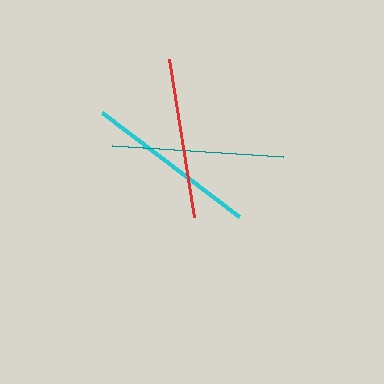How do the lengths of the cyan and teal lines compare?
The cyan and teal lines are approximately the same length.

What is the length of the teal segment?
The teal segment is approximately 171 pixels long.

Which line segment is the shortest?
The red line is the shortest at approximately 159 pixels.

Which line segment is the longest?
The cyan line is the longest at approximately 172 pixels.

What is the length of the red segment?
The red segment is approximately 159 pixels long.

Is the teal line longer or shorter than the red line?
The teal line is longer than the red line.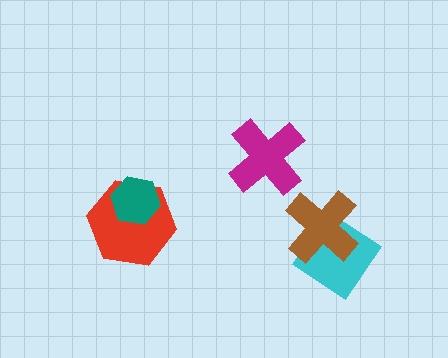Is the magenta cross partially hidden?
No, no other shape covers it.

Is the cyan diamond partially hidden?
Yes, it is partially covered by another shape.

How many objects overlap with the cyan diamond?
1 object overlaps with the cyan diamond.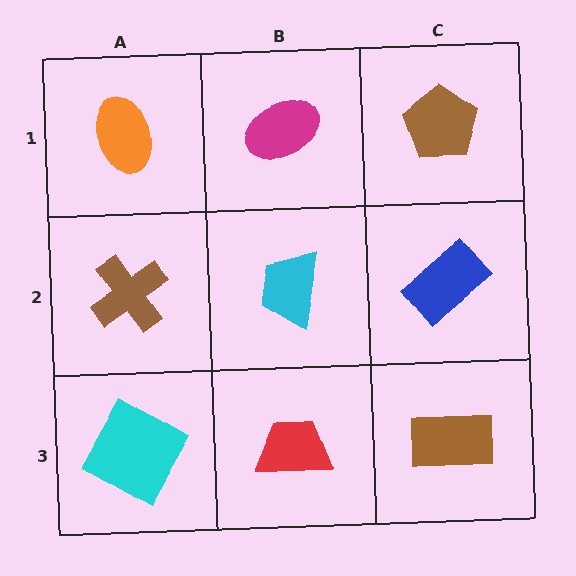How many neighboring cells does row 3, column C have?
2.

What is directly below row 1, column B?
A cyan trapezoid.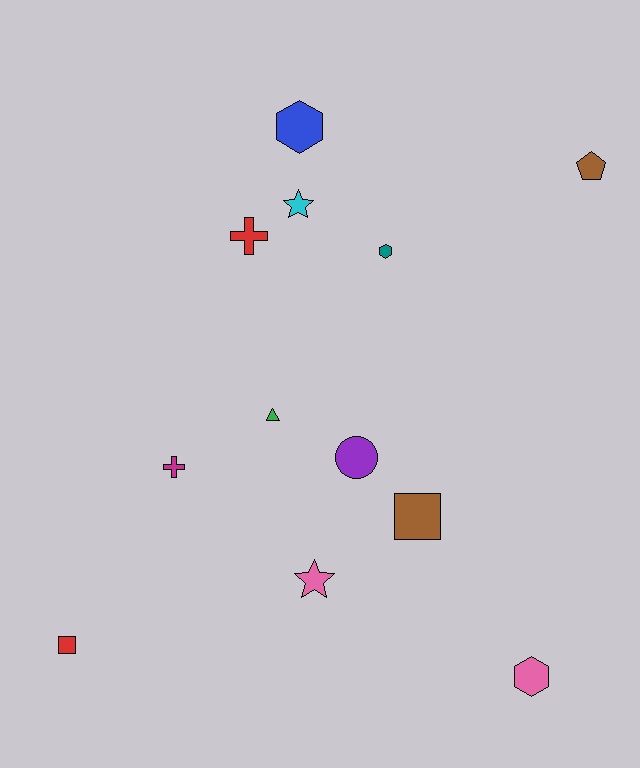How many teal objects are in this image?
There is 1 teal object.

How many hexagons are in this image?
There are 3 hexagons.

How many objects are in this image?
There are 12 objects.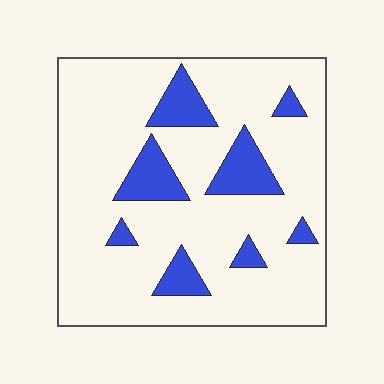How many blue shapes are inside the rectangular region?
8.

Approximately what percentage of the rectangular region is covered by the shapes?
Approximately 15%.